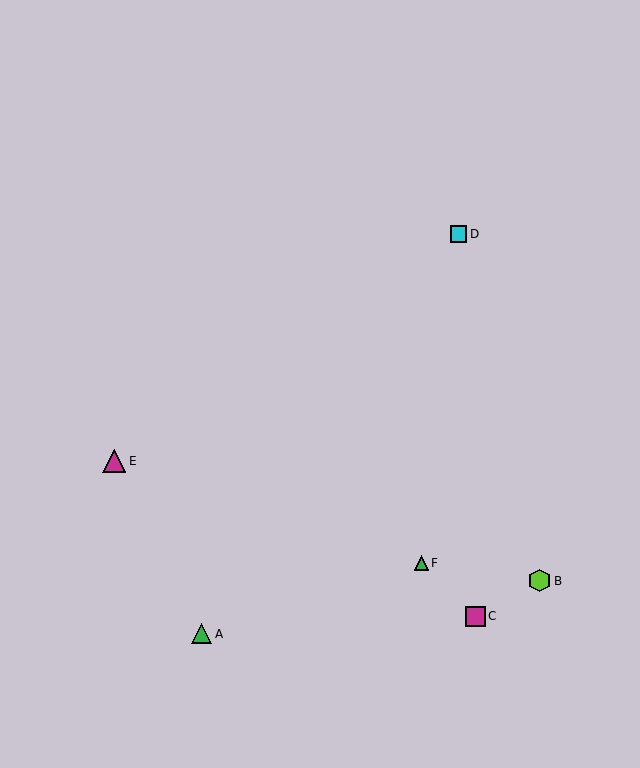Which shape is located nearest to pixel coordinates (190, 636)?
The green triangle (labeled A) at (201, 634) is nearest to that location.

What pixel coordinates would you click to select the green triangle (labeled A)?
Click at (201, 634) to select the green triangle A.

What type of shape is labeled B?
Shape B is a lime hexagon.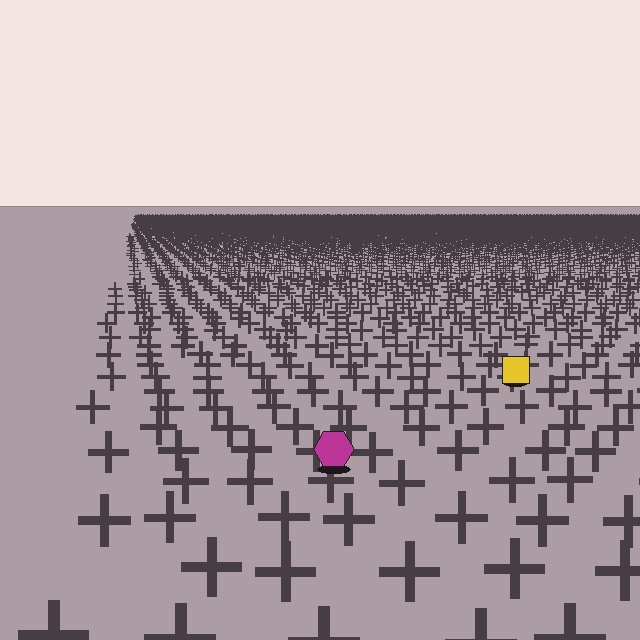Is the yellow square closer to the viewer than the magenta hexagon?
No. The magenta hexagon is closer — you can tell from the texture gradient: the ground texture is coarser near it.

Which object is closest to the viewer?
The magenta hexagon is closest. The texture marks near it are larger and more spread out.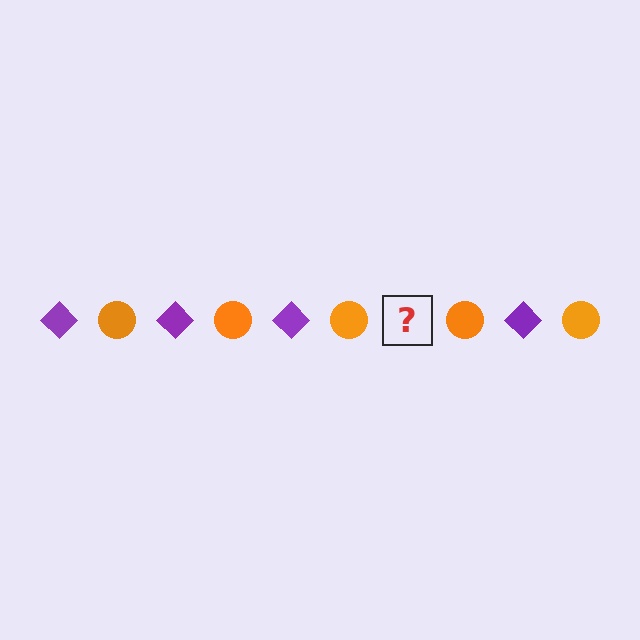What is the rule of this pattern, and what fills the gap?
The rule is that the pattern alternates between purple diamond and orange circle. The gap should be filled with a purple diamond.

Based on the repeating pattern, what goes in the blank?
The blank should be a purple diamond.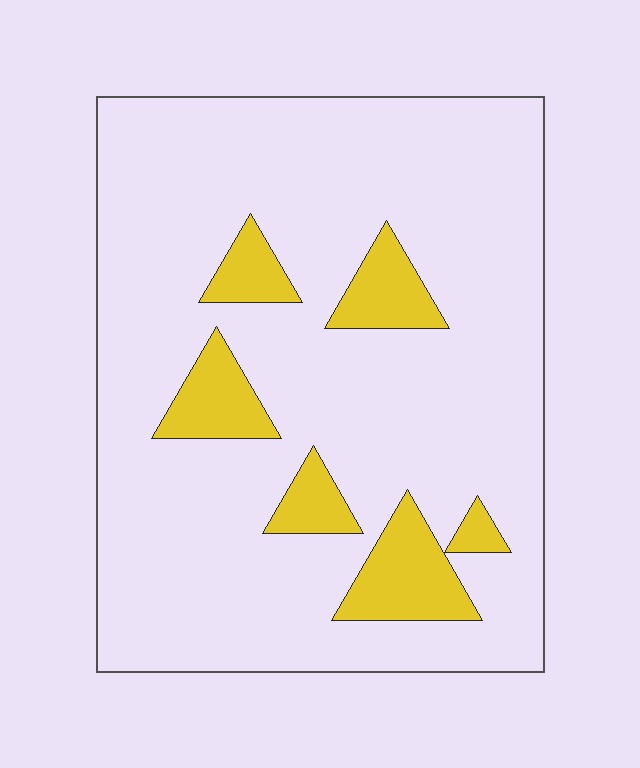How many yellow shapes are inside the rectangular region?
6.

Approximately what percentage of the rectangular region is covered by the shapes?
Approximately 15%.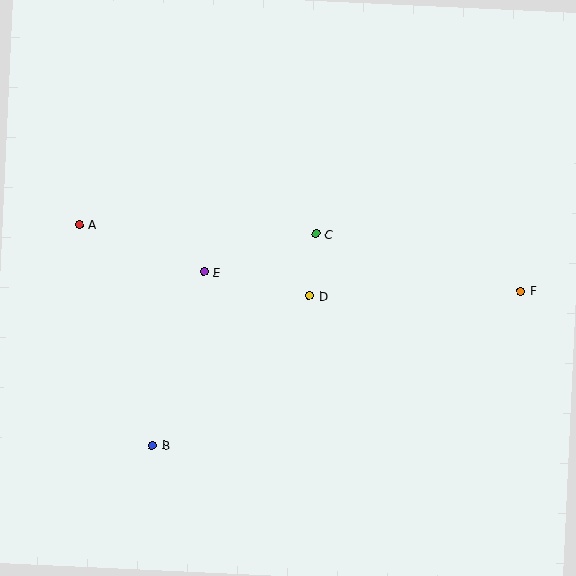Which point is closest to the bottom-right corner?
Point F is closest to the bottom-right corner.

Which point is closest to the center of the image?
Point D at (309, 296) is closest to the center.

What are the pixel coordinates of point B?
Point B is at (152, 445).